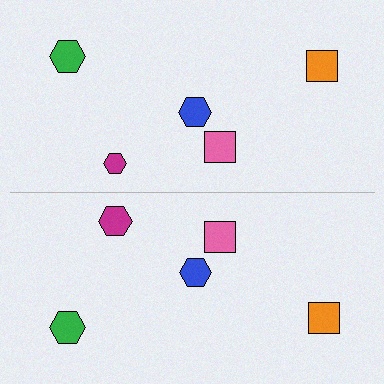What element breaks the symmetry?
The magenta hexagon on the bottom side has a different size than its mirror counterpart.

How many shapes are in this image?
There are 10 shapes in this image.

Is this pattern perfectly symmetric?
No, the pattern is not perfectly symmetric. The magenta hexagon on the bottom side has a different size than its mirror counterpart.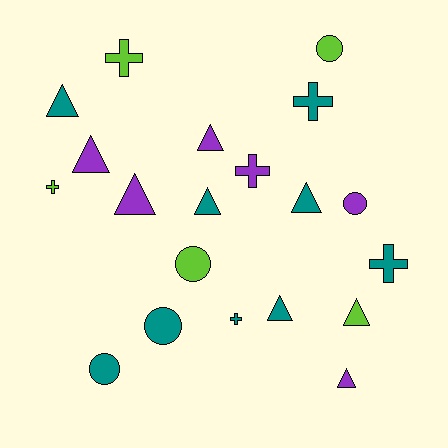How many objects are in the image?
There are 20 objects.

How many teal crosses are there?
There are 3 teal crosses.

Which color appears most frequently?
Teal, with 9 objects.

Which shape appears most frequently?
Triangle, with 9 objects.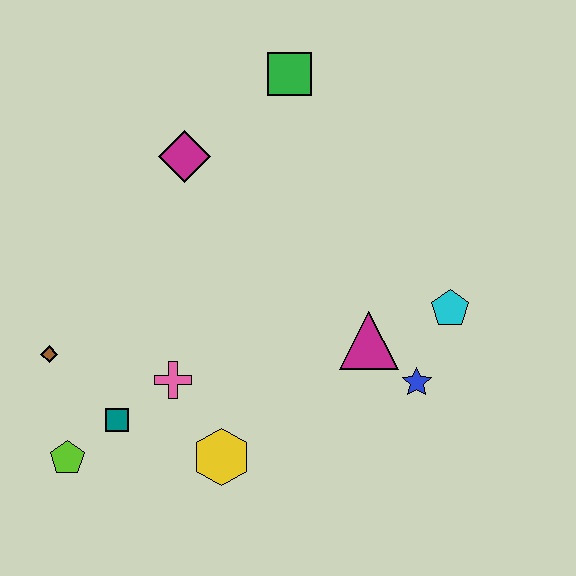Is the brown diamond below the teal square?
No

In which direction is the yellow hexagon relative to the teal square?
The yellow hexagon is to the right of the teal square.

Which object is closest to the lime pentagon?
The teal square is closest to the lime pentagon.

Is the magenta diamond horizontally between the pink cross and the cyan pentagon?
Yes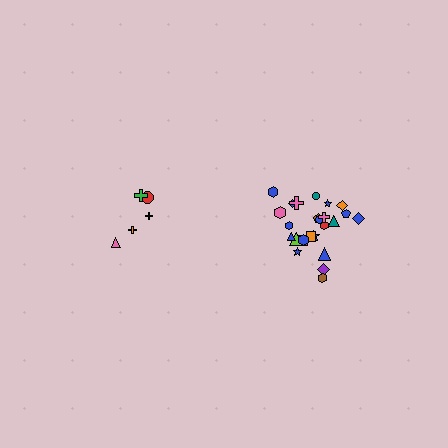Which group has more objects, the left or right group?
The right group.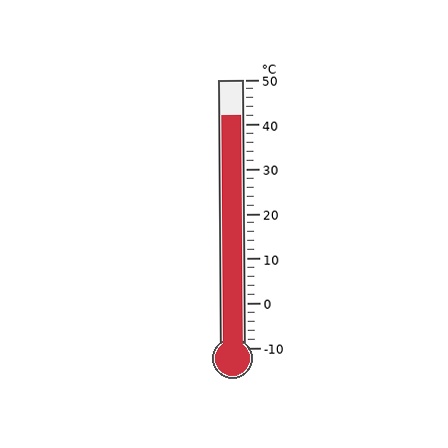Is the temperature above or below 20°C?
The temperature is above 20°C.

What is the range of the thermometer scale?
The thermometer scale ranges from -10°C to 50°C.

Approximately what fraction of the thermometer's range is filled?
The thermometer is filled to approximately 85% of its range.